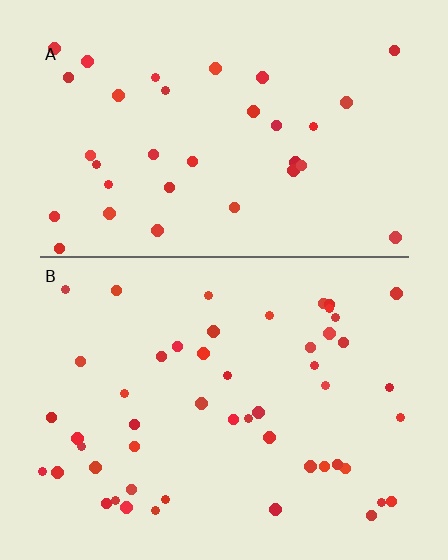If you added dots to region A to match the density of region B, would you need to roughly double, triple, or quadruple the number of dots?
Approximately double.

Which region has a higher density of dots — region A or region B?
B (the bottom).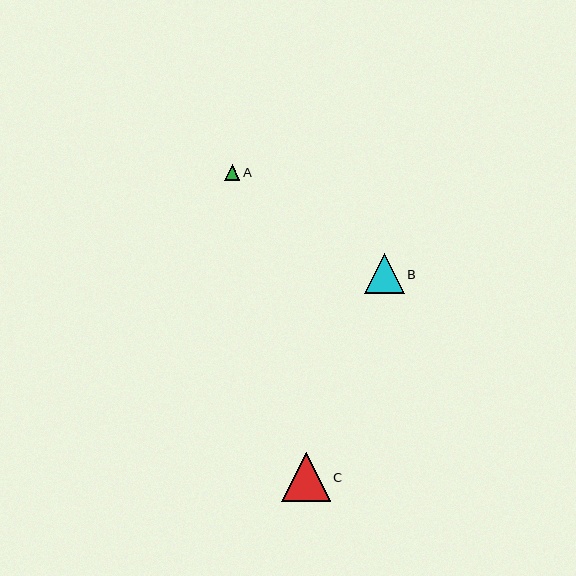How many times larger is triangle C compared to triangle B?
Triangle C is approximately 1.2 times the size of triangle B.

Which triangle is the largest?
Triangle C is the largest with a size of approximately 49 pixels.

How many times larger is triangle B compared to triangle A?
Triangle B is approximately 2.5 times the size of triangle A.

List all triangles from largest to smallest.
From largest to smallest: C, B, A.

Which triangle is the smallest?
Triangle A is the smallest with a size of approximately 16 pixels.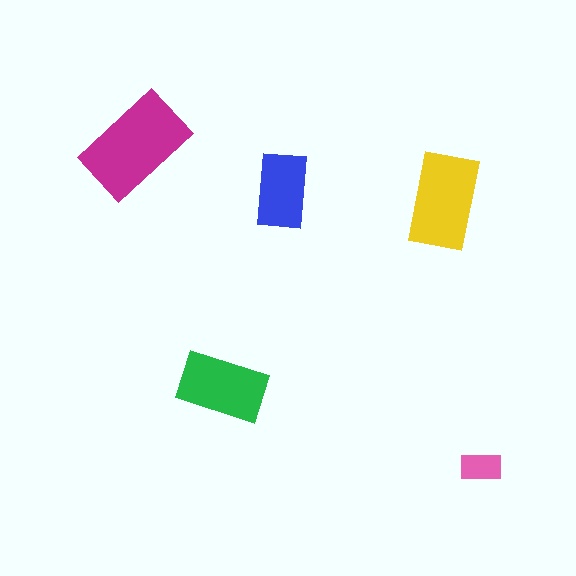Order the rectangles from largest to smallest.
the magenta one, the yellow one, the green one, the blue one, the pink one.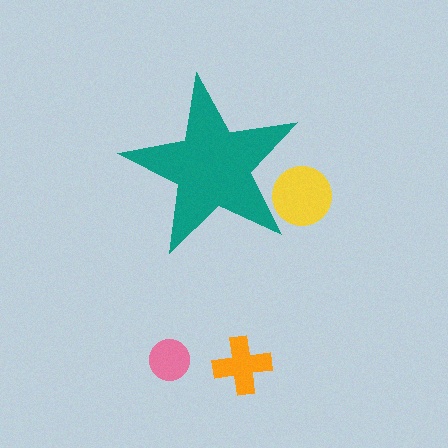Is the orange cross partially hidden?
No, the orange cross is fully visible.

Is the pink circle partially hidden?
No, the pink circle is fully visible.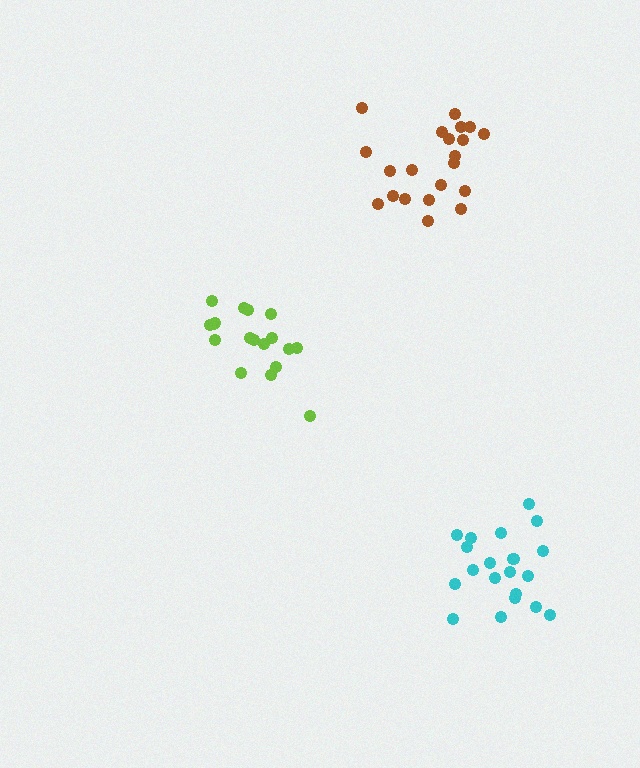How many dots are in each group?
Group 1: 18 dots, Group 2: 21 dots, Group 3: 21 dots (60 total).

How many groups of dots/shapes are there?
There are 3 groups.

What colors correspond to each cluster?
The clusters are colored: lime, cyan, brown.